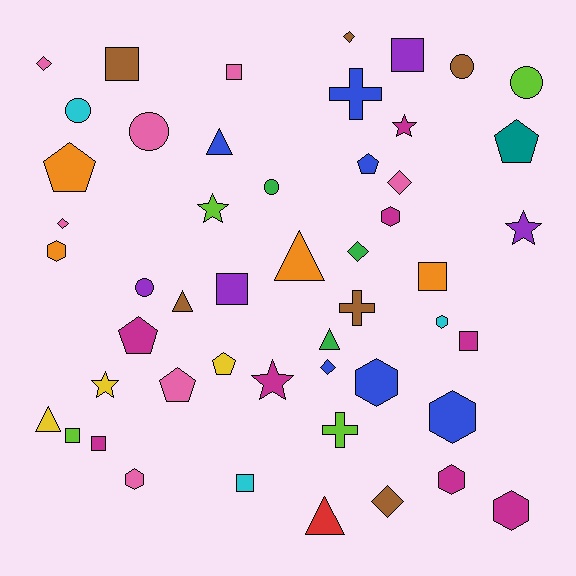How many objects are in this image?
There are 50 objects.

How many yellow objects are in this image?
There are 3 yellow objects.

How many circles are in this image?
There are 6 circles.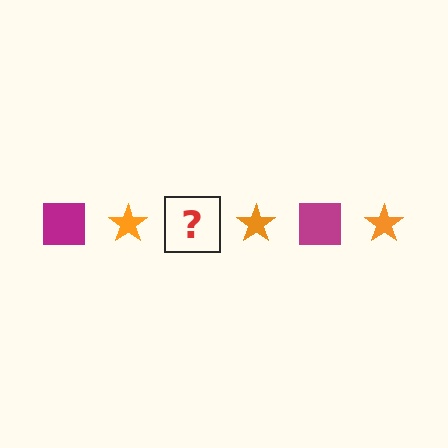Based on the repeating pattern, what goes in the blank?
The blank should be a magenta square.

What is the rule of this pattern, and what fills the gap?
The rule is that the pattern alternates between magenta square and orange star. The gap should be filled with a magenta square.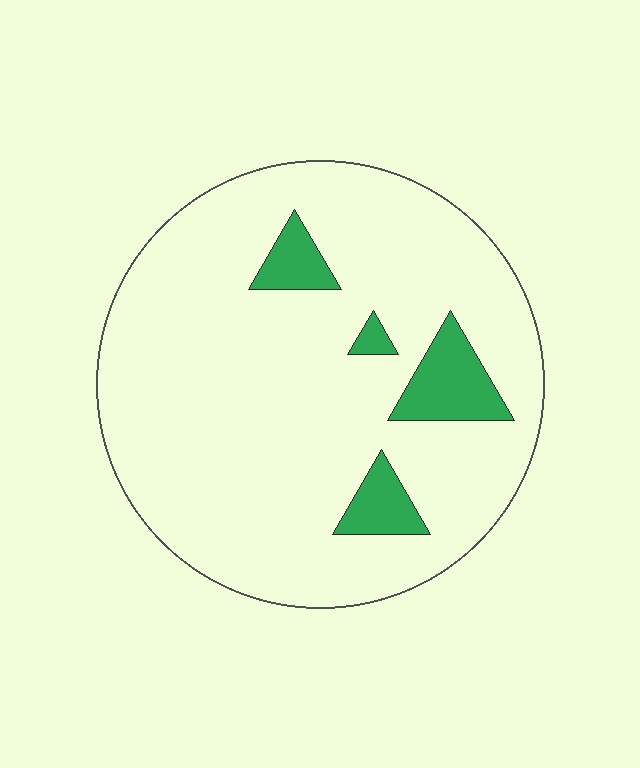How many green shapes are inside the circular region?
4.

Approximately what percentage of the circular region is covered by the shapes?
Approximately 10%.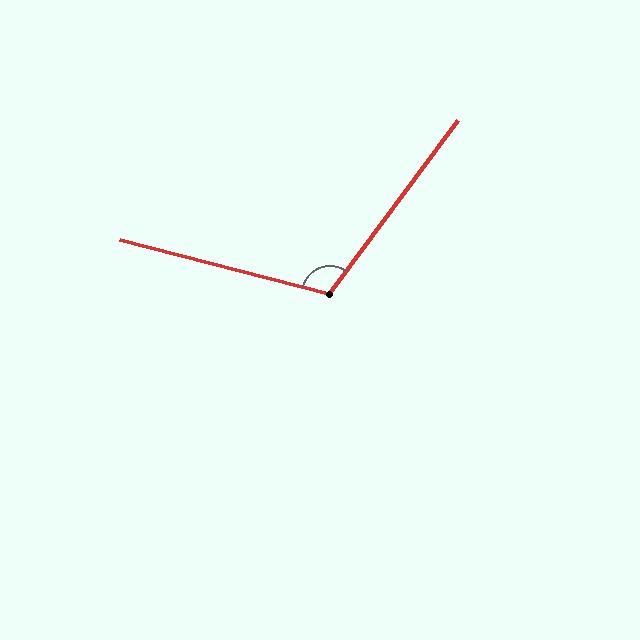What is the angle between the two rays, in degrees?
Approximately 112 degrees.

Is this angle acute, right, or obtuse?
It is obtuse.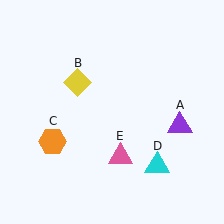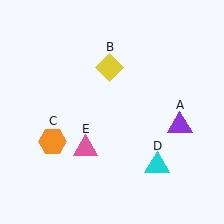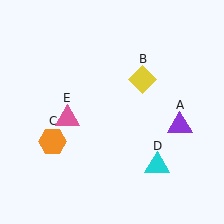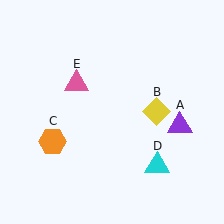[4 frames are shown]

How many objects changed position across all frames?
2 objects changed position: yellow diamond (object B), pink triangle (object E).